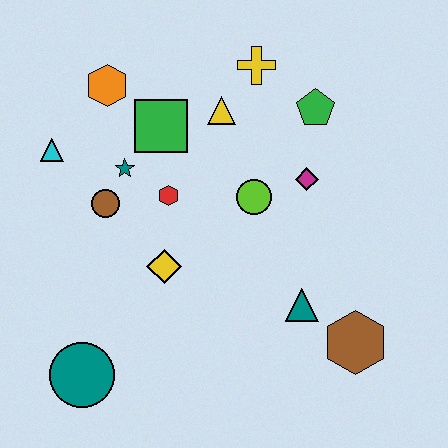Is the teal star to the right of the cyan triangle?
Yes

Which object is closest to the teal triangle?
The brown hexagon is closest to the teal triangle.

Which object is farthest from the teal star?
The brown hexagon is farthest from the teal star.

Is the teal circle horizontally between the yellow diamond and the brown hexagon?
No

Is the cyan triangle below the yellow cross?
Yes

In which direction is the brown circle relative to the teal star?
The brown circle is below the teal star.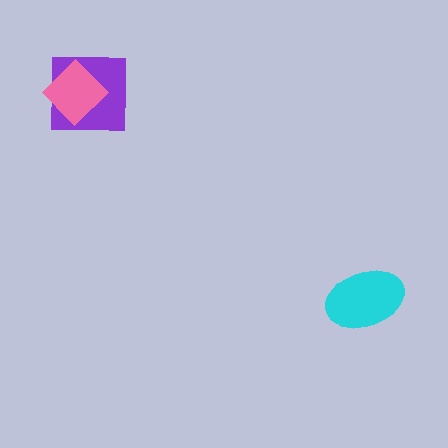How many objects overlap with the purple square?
1 object overlaps with the purple square.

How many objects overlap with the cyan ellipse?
0 objects overlap with the cyan ellipse.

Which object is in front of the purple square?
The pink diamond is in front of the purple square.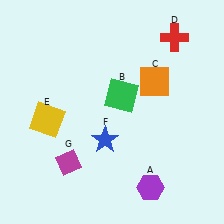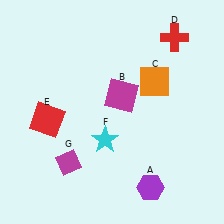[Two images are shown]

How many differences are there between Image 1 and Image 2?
There are 3 differences between the two images.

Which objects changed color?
B changed from green to magenta. E changed from yellow to red. F changed from blue to cyan.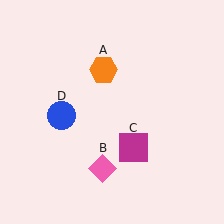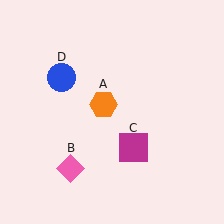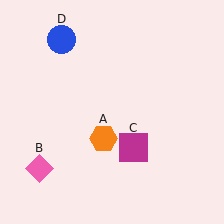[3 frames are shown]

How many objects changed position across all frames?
3 objects changed position: orange hexagon (object A), pink diamond (object B), blue circle (object D).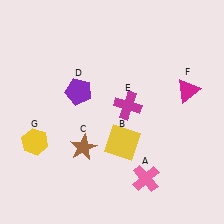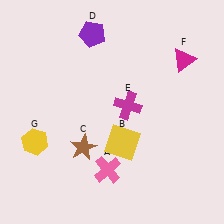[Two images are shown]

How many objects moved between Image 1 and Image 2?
3 objects moved between the two images.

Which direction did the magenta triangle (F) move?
The magenta triangle (F) moved up.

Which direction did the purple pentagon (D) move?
The purple pentagon (D) moved up.